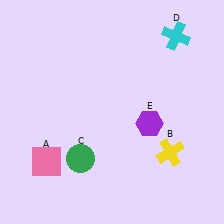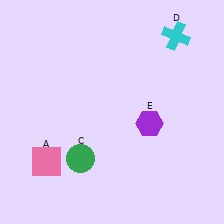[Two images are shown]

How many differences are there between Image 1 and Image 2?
There is 1 difference between the two images.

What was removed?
The yellow cross (B) was removed in Image 2.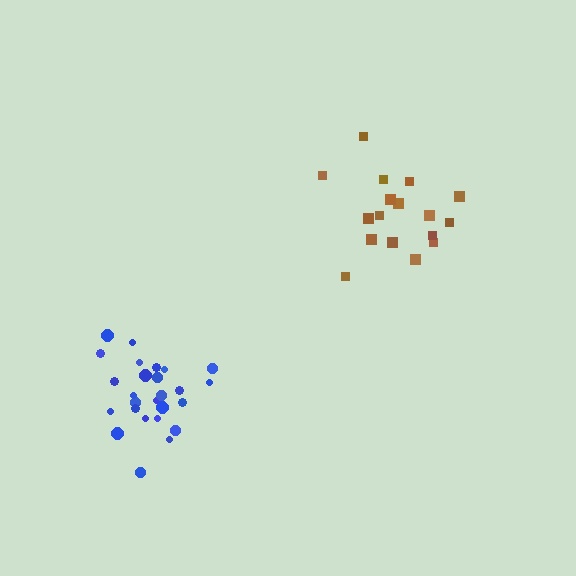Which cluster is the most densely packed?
Blue.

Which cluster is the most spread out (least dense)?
Brown.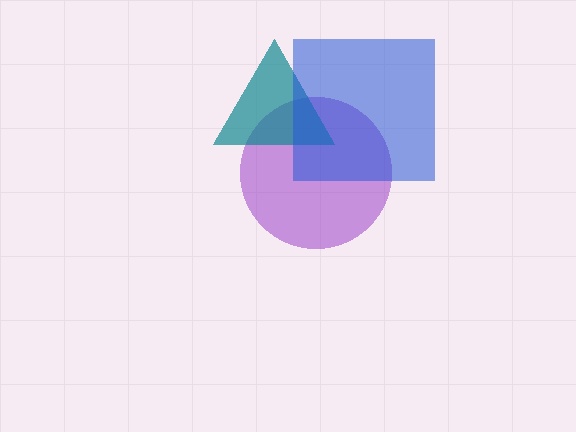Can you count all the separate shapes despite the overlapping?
Yes, there are 3 separate shapes.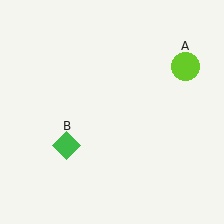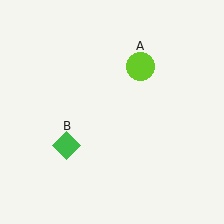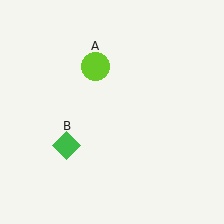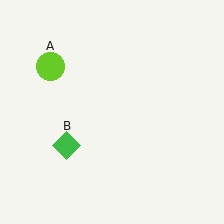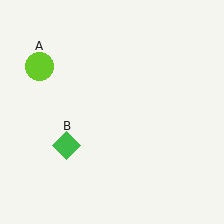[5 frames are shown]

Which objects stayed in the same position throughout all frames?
Green diamond (object B) remained stationary.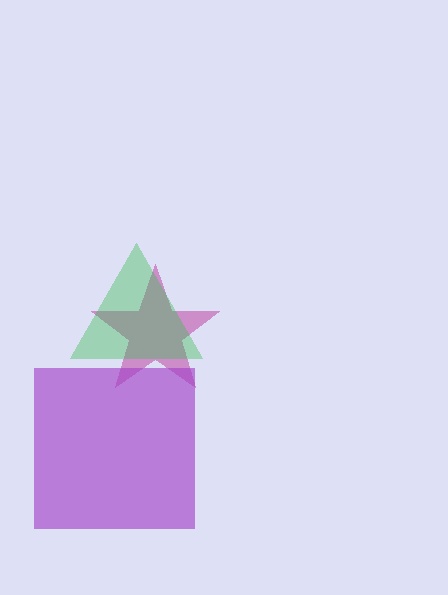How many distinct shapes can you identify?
There are 3 distinct shapes: a magenta star, a purple square, a green triangle.